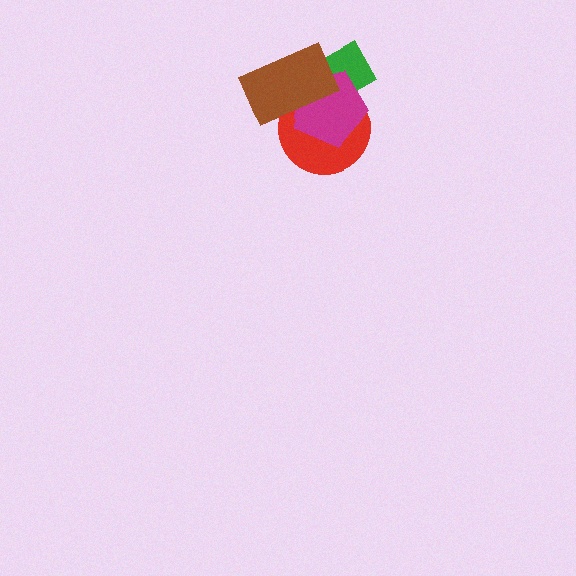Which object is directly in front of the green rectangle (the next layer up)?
The red circle is directly in front of the green rectangle.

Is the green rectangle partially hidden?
Yes, it is partially covered by another shape.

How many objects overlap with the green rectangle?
3 objects overlap with the green rectangle.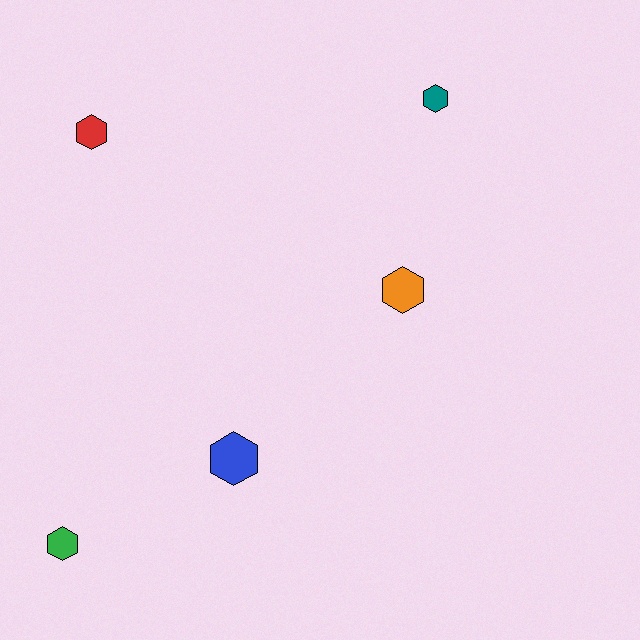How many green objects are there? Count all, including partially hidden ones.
There is 1 green object.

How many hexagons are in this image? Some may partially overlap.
There are 5 hexagons.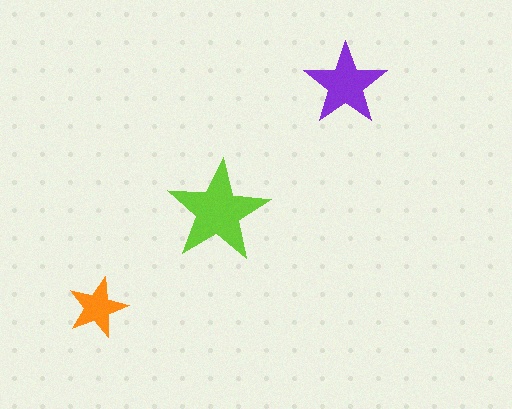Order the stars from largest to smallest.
the lime one, the purple one, the orange one.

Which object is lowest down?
The orange star is bottommost.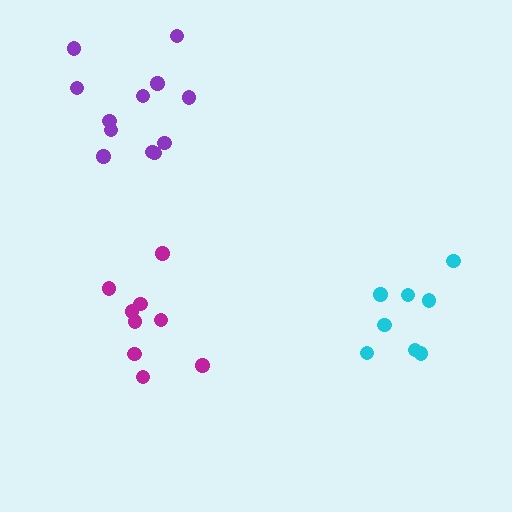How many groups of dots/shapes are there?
There are 3 groups.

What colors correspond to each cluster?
The clusters are colored: magenta, cyan, purple.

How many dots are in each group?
Group 1: 9 dots, Group 2: 8 dots, Group 3: 12 dots (29 total).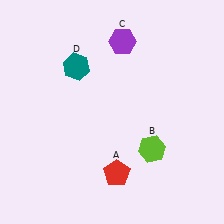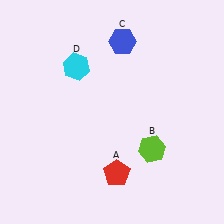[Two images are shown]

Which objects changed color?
C changed from purple to blue. D changed from teal to cyan.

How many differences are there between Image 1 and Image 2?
There are 2 differences between the two images.